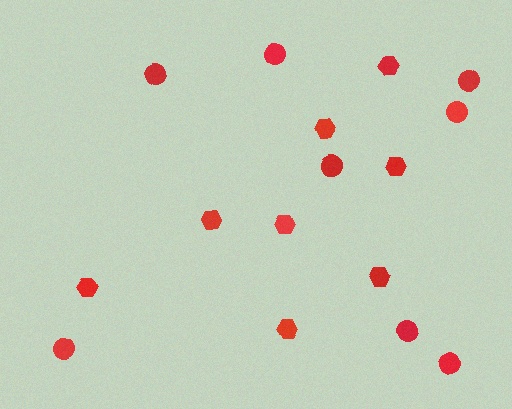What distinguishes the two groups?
There are 2 groups: one group of hexagons (8) and one group of circles (8).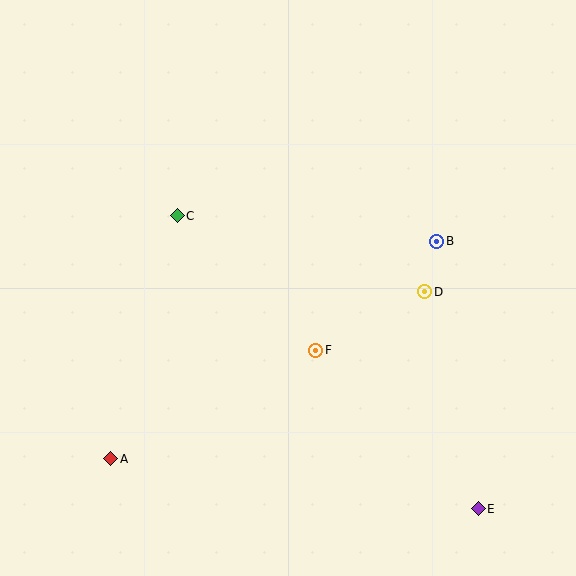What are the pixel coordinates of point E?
Point E is at (478, 509).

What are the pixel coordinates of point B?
Point B is at (437, 241).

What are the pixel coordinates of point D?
Point D is at (425, 292).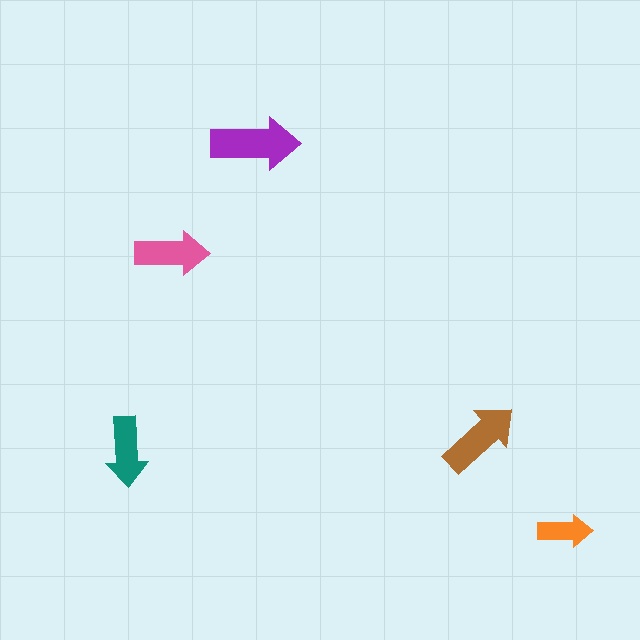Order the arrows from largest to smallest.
the purple one, the brown one, the pink one, the teal one, the orange one.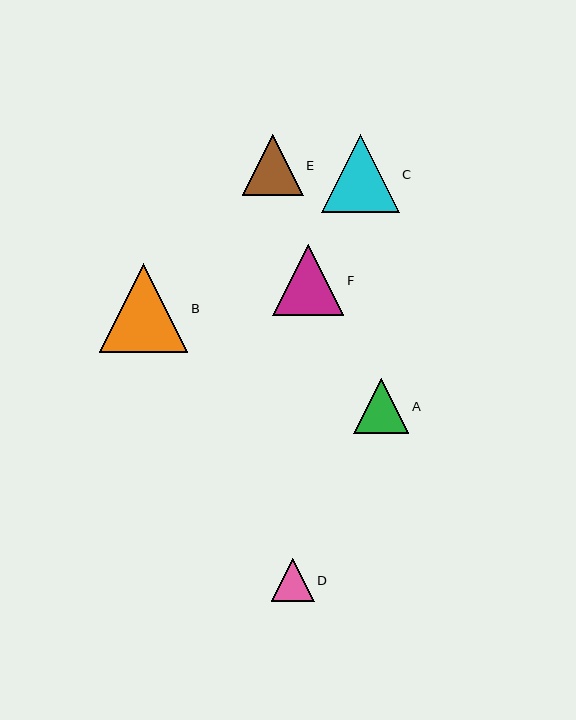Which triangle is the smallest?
Triangle D is the smallest with a size of approximately 43 pixels.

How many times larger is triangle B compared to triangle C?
Triangle B is approximately 1.1 times the size of triangle C.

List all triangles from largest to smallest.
From largest to smallest: B, C, F, E, A, D.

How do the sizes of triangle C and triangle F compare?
Triangle C and triangle F are approximately the same size.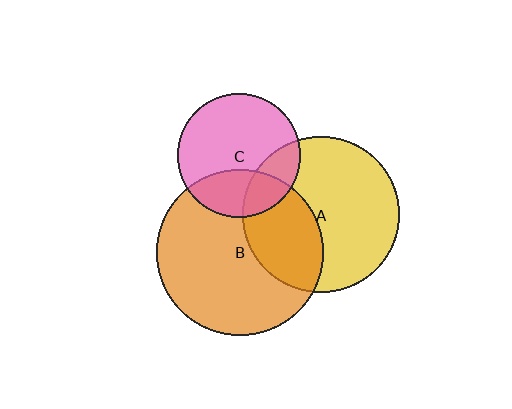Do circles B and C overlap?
Yes.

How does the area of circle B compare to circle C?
Approximately 1.8 times.